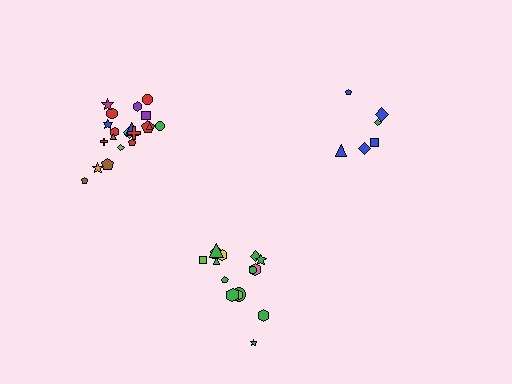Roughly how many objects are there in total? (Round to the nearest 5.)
Roughly 45 objects in total.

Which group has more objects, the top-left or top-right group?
The top-left group.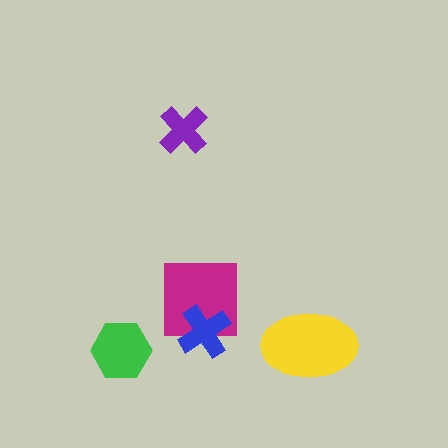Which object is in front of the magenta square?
The blue cross is in front of the magenta square.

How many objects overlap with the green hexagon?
0 objects overlap with the green hexagon.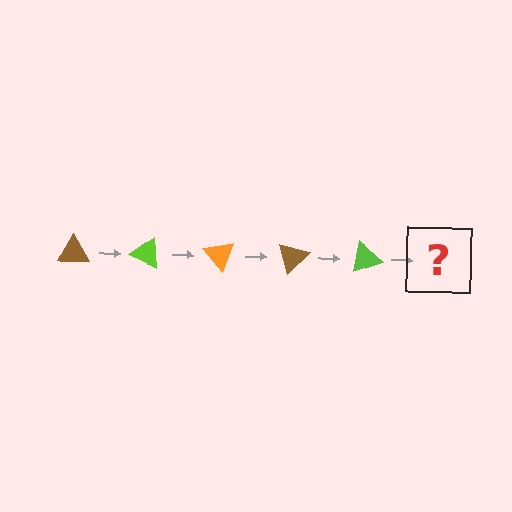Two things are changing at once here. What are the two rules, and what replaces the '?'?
The two rules are that it rotates 25 degrees each step and the color cycles through brown, lime, and orange. The '?' should be an orange triangle, rotated 125 degrees from the start.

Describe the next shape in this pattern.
It should be an orange triangle, rotated 125 degrees from the start.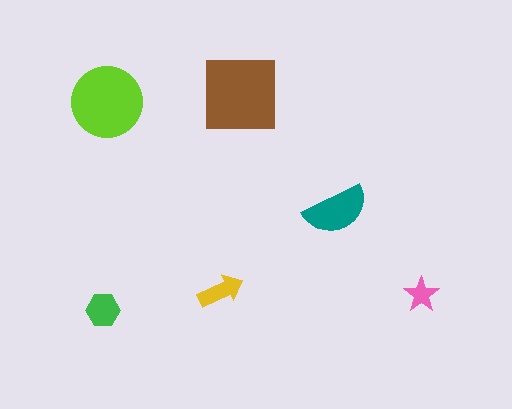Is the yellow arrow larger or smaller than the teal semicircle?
Smaller.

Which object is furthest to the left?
The green hexagon is leftmost.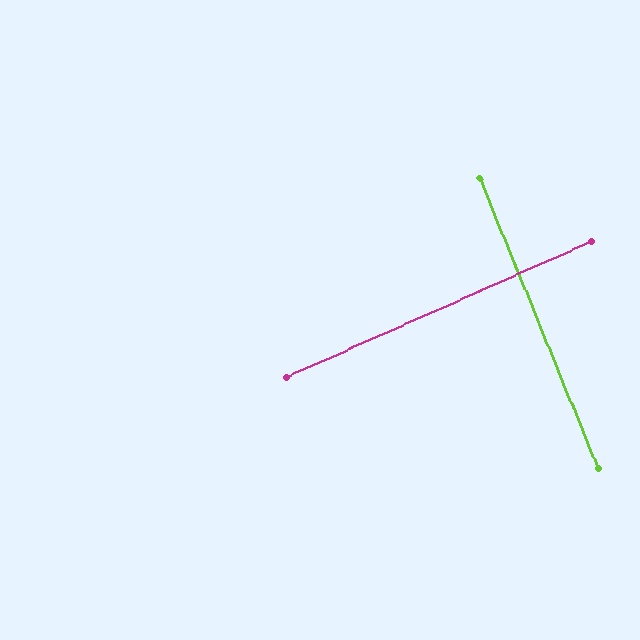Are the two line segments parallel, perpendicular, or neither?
Perpendicular — they meet at approximately 88°.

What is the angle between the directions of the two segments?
Approximately 88 degrees.